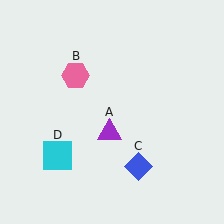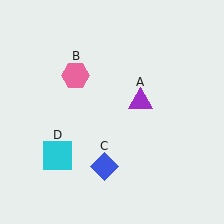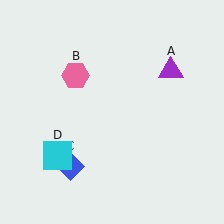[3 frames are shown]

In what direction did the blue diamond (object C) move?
The blue diamond (object C) moved left.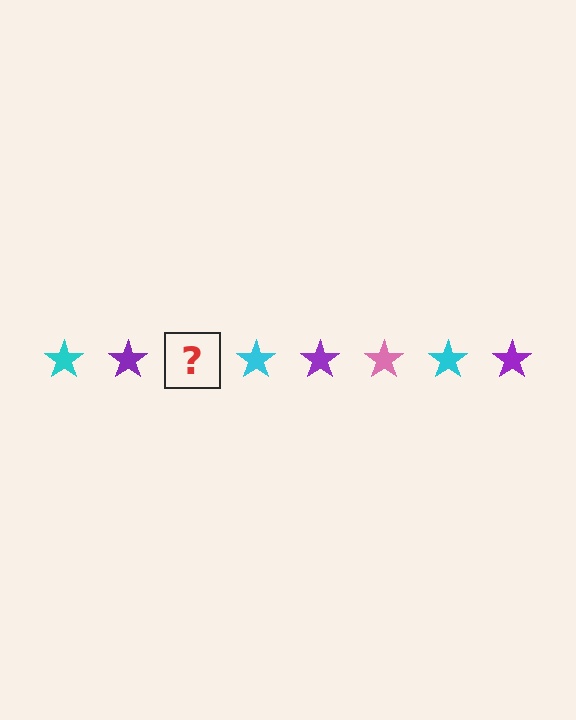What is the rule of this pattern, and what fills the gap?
The rule is that the pattern cycles through cyan, purple, pink stars. The gap should be filled with a pink star.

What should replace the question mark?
The question mark should be replaced with a pink star.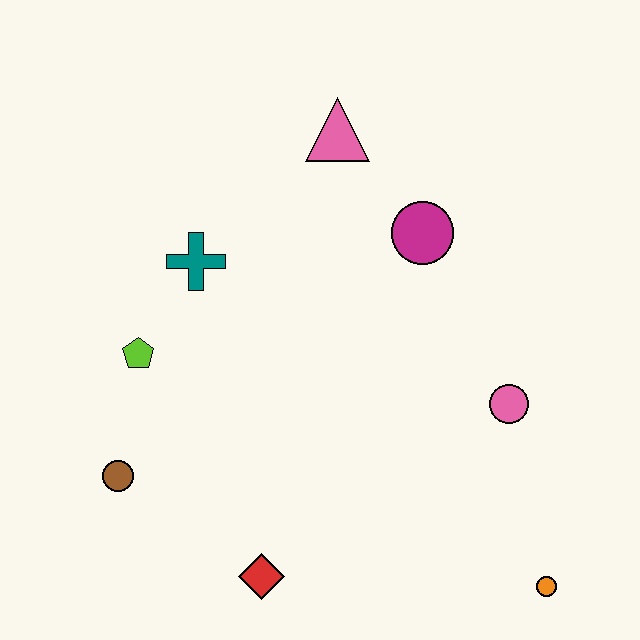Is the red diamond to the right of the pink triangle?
No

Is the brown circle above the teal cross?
No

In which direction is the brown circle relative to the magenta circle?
The brown circle is to the left of the magenta circle.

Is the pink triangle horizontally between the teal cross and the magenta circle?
Yes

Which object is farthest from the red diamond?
The pink triangle is farthest from the red diamond.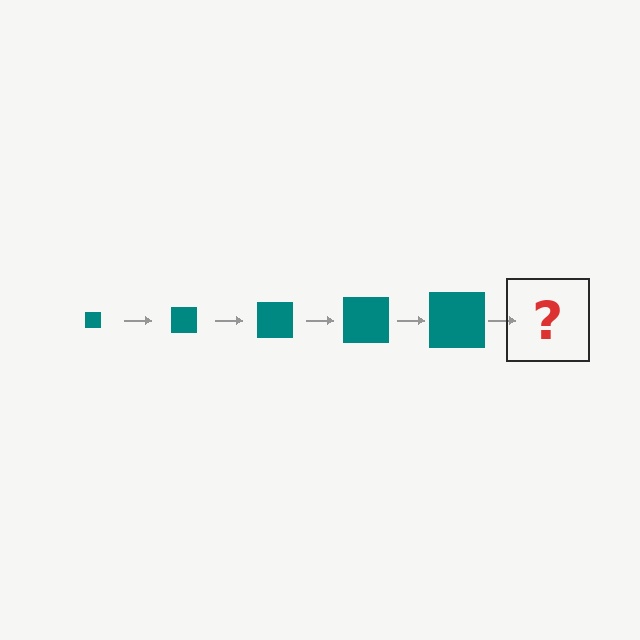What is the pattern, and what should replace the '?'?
The pattern is that the square gets progressively larger each step. The '?' should be a teal square, larger than the previous one.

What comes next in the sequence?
The next element should be a teal square, larger than the previous one.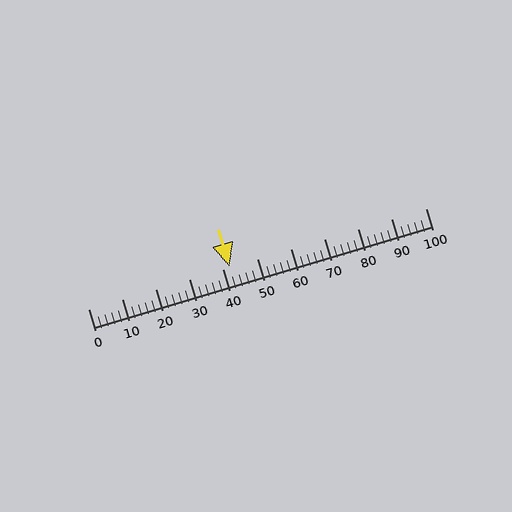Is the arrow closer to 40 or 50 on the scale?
The arrow is closer to 40.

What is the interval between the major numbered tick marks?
The major tick marks are spaced 10 units apart.